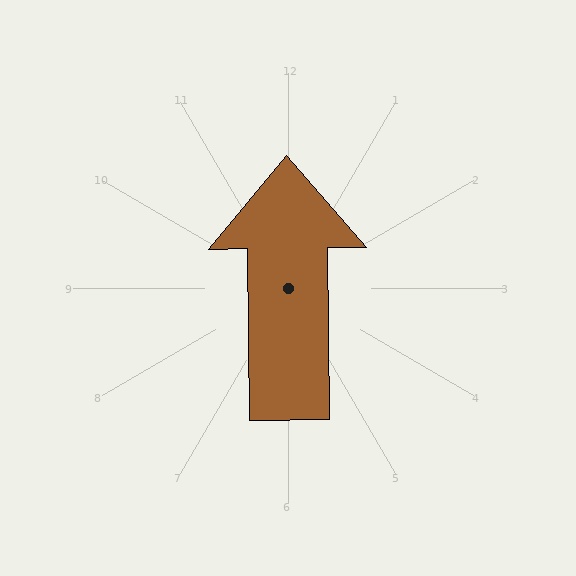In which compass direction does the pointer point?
North.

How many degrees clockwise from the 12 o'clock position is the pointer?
Approximately 359 degrees.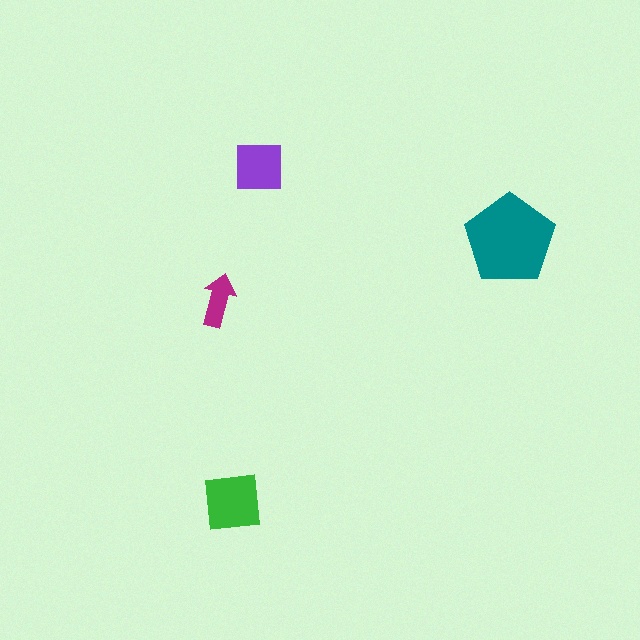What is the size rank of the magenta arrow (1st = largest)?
4th.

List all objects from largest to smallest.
The teal pentagon, the green square, the purple square, the magenta arrow.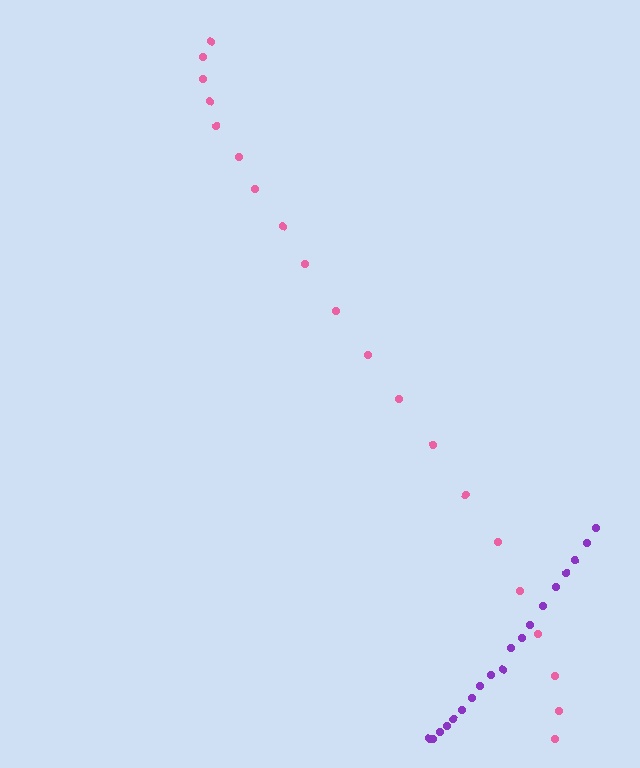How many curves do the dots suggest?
There are 2 distinct paths.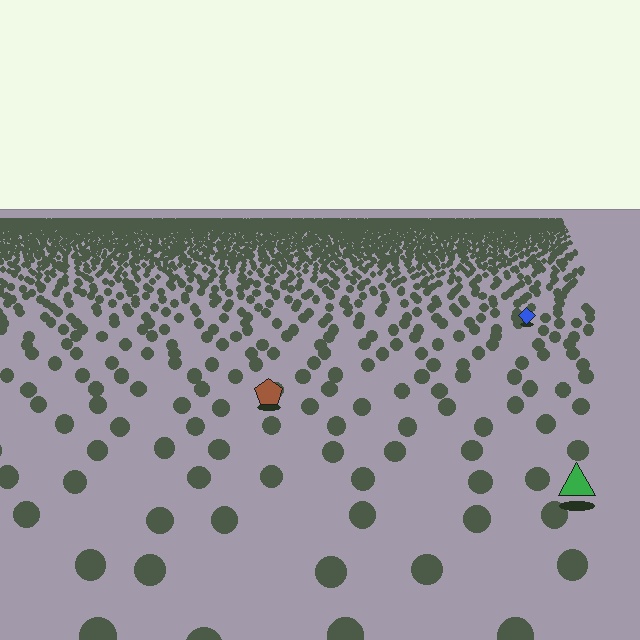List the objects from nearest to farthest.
From nearest to farthest: the green triangle, the brown pentagon, the blue diamond.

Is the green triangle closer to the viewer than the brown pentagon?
Yes. The green triangle is closer — you can tell from the texture gradient: the ground texture is coarser near it.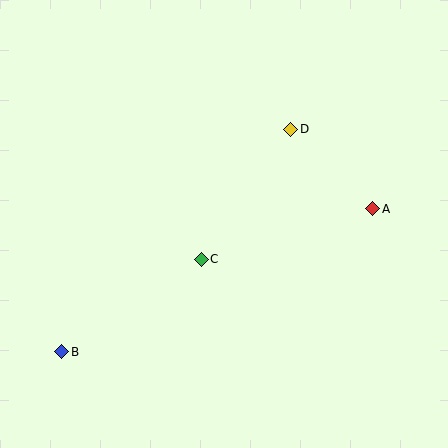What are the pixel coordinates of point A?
Point A is at (373, 209).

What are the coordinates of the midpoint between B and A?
The midpoint between B and A is at (217, 280).